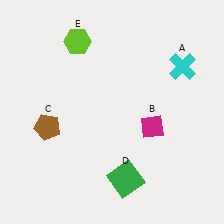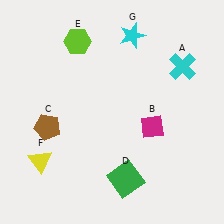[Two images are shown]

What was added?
A yellow triangle (F), a cyan star (G) were added in Image 2.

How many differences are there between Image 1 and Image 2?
There are 2 differences between the two images.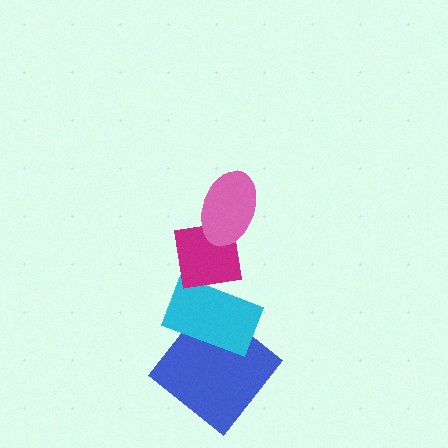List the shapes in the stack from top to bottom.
From top to bottom: the pink ellipse, the magenta square, the cyan rectangle, the blue diamond.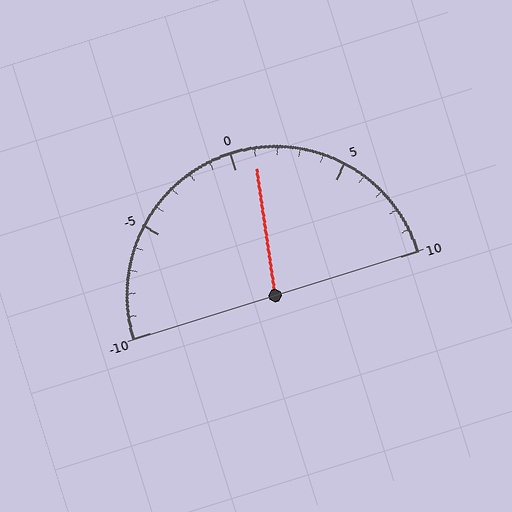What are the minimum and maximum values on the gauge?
The gauge ranges from -10 to 10.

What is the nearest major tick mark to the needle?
The nearest major tick mark is 0.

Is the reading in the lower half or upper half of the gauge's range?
The reading is in the upper half of the range (-10 to 10).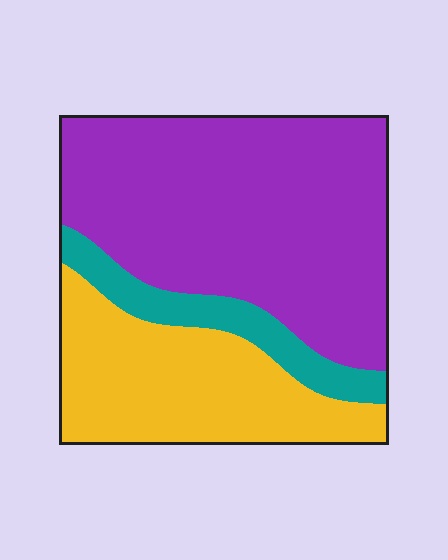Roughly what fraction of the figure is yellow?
Yellow takes up about one third (1/3) of the figure.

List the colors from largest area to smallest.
From largest to smallest: purple, yellow, teal.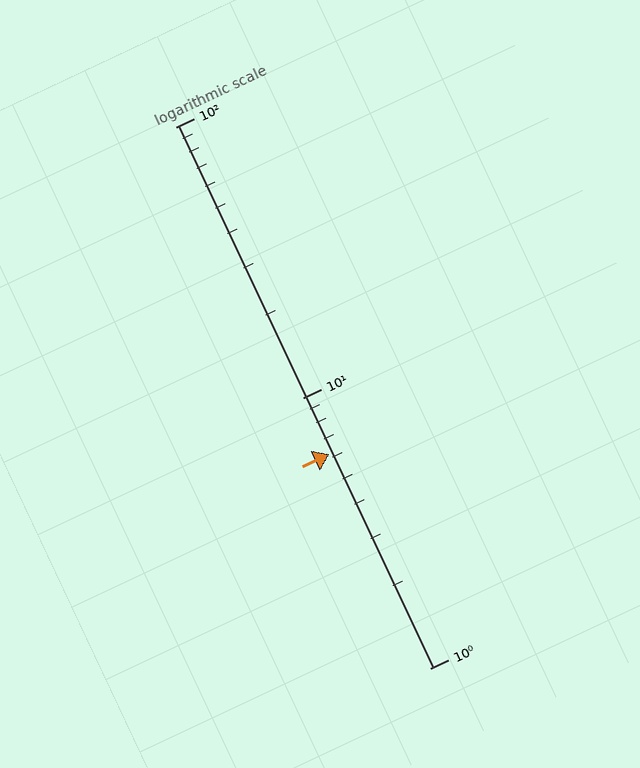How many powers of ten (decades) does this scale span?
The scale spans 2 decades, from 1 to 100.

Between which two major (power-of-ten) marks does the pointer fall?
The pointer is between 1 and 10.